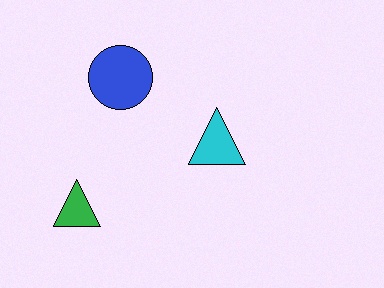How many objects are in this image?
There are 3 objects.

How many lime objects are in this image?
There are no lime objects.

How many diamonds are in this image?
There are no diamonds.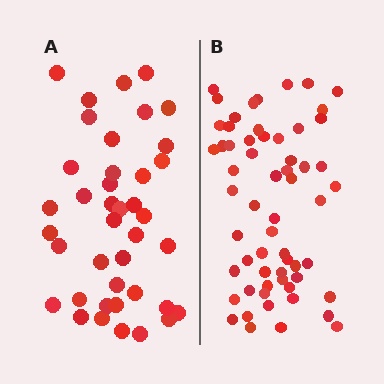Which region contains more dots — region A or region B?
Region B (the right region) has more dots.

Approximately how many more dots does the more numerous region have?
Region B has approximately 20 more dots than region A.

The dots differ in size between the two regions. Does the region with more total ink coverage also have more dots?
No. Region A has more total ink coverage because its dots are larger, but region B actually contains more individual dots. Total area can be misleading — the number of items is what matters here.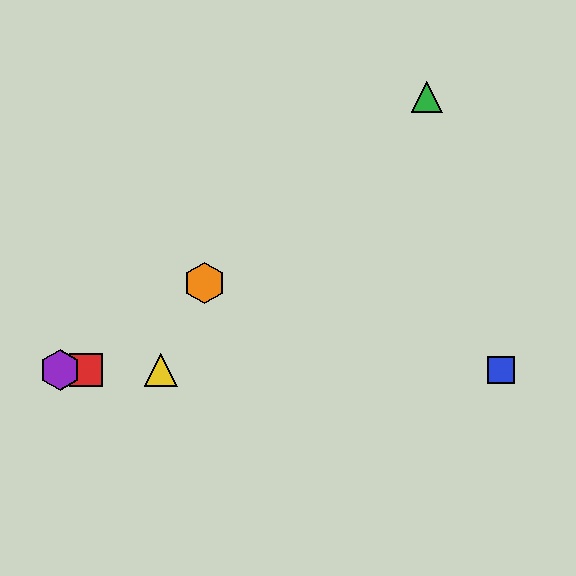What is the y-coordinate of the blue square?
The blue square is at y≈370.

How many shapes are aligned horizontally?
4 shapes (the red square, the blue square, the yellow triangle, the purple hexagon) are aligned horizontally.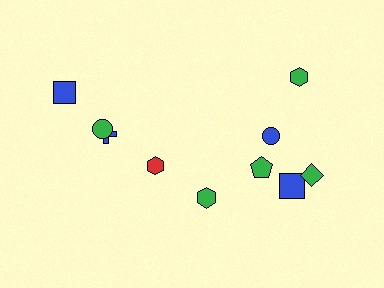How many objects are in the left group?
There are 4 objects.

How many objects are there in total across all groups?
There are 10 objects.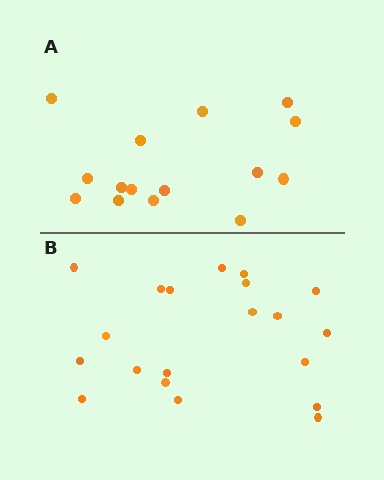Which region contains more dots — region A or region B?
Region B (the bottom region) has more dots.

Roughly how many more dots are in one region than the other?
Region B has about 5 more dots than region A.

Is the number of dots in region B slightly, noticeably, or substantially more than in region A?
Region B has noticeably more, but not dramatically so. The ratio is roughly 1.3 to 1.